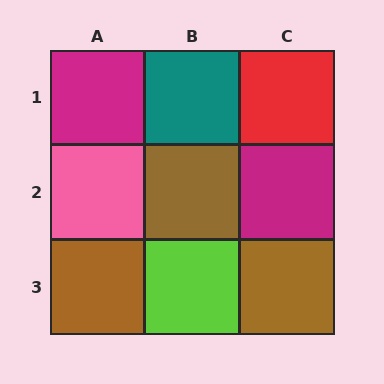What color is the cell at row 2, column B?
Brown.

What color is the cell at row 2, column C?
Magenta.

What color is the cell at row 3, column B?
Lime.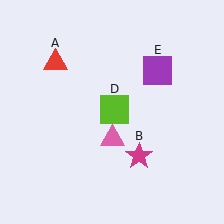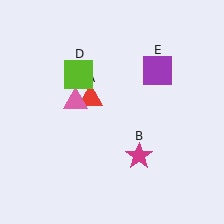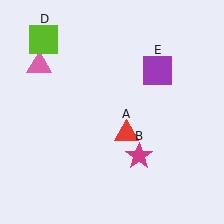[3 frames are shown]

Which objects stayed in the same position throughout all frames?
Magenta star (object B) and purple square (object E) remained stationary.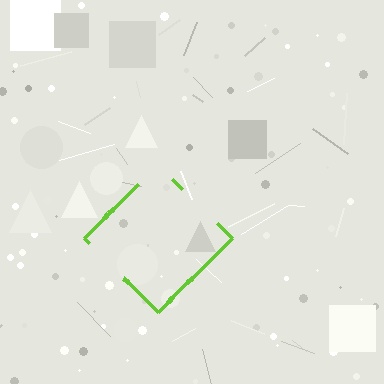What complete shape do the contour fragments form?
The contour fragments form a diamond.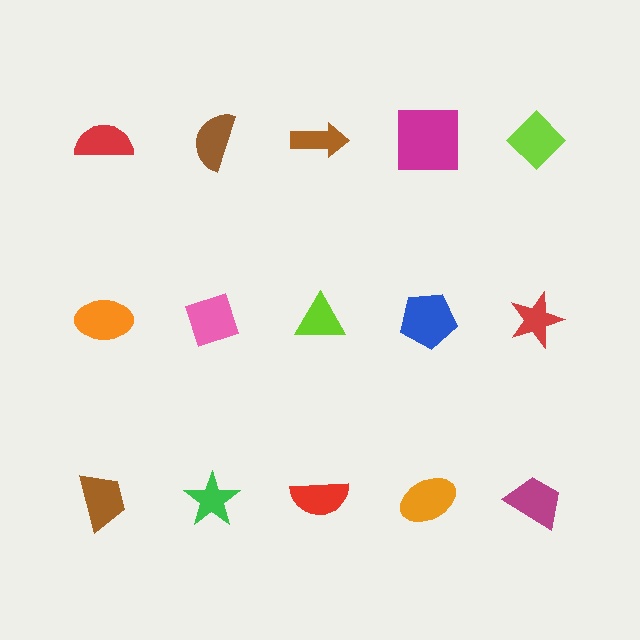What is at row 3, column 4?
An orange ellipse.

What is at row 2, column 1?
An orange ellipse.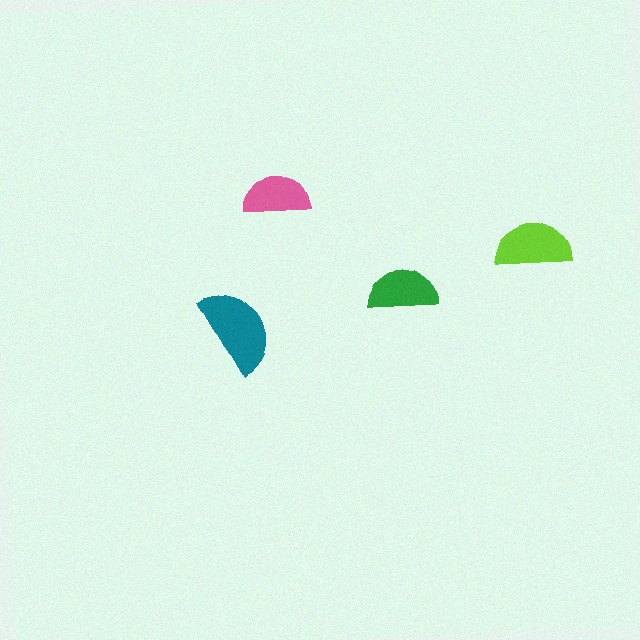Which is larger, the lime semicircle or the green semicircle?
The lime one.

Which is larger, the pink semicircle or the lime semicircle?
The lime one.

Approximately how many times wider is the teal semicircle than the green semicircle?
About 1.5 times wider.